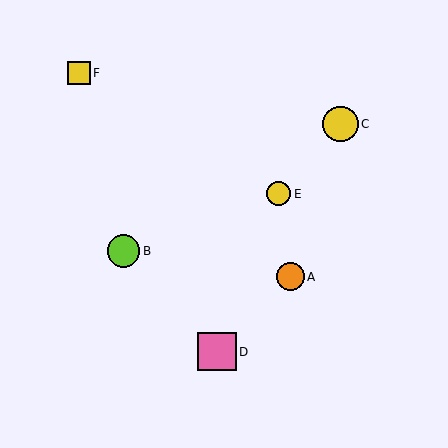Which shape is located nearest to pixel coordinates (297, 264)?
The orange circle (labeled A) at (290, 277) is nearest to that location.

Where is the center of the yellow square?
The center of the yellow square is at (79, 73).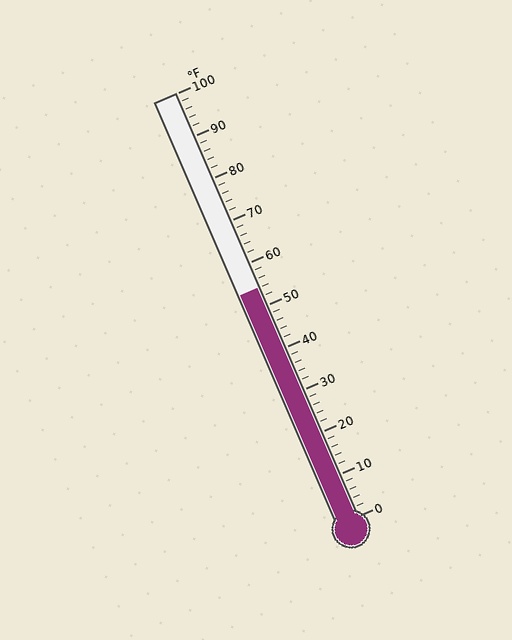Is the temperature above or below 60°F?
The temperature is below 60°F.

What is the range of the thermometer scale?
The thermometer scale ranges from 0°F to 100°F.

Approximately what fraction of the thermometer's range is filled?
The thermometer is filled to approximately 55% of its range.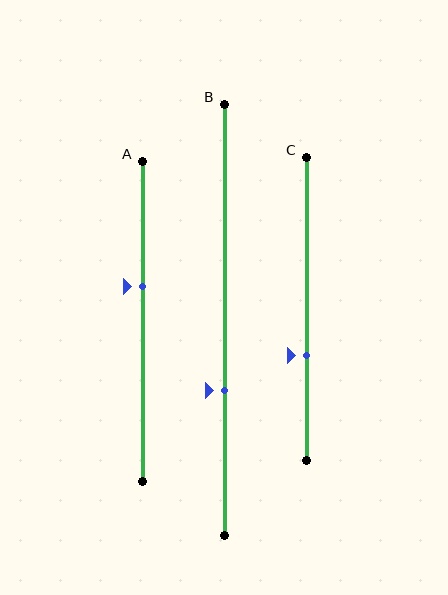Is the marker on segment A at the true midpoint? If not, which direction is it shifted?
No, the marker on segment A is shifted upward by about 11% of the segment length.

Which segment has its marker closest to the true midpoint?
Segment A has its marker closest to the true midpoint.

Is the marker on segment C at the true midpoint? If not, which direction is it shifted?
No, the marker on segment C is shifted downward by about 15% of the segment length.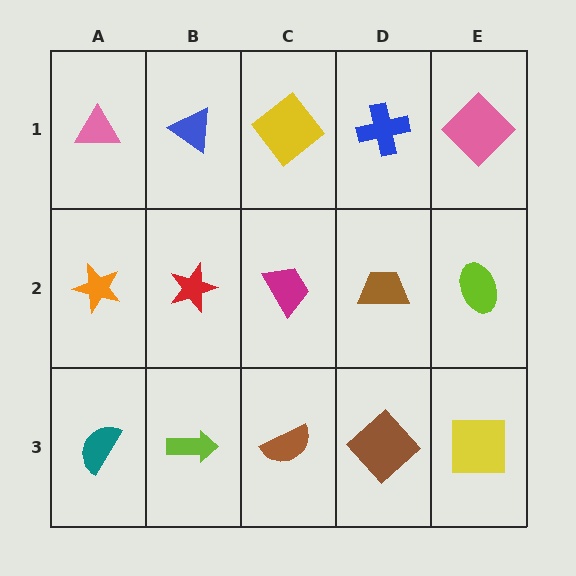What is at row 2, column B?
A red star.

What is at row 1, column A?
A pink triangle.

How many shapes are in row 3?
5 shapes.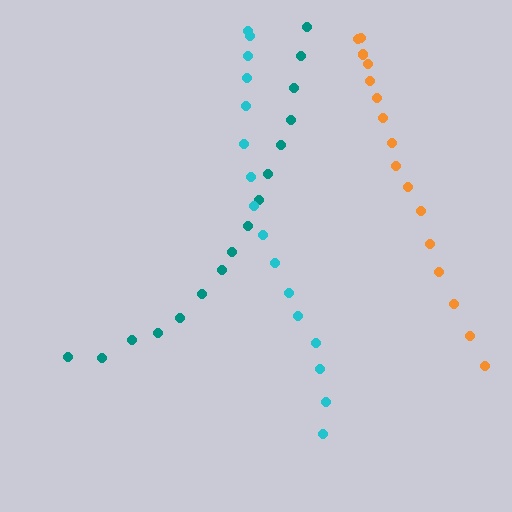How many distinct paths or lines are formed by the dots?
There are 3 distinct paths.